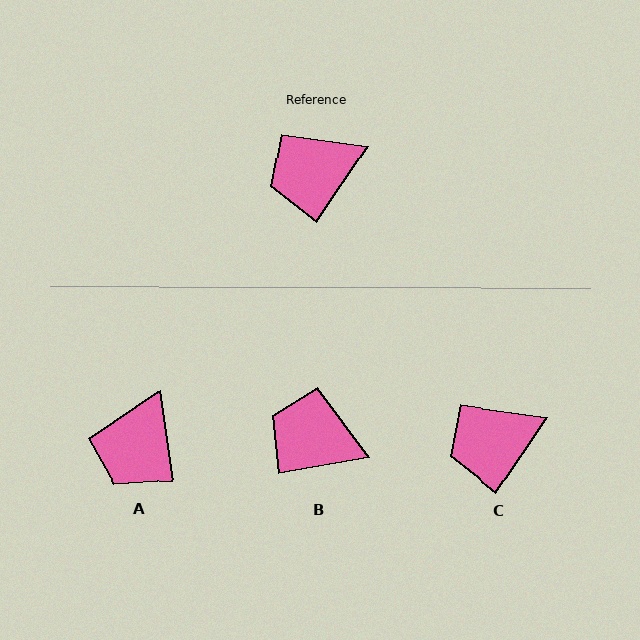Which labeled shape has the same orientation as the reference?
C.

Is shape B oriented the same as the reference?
No, it is off by about 46 degrees.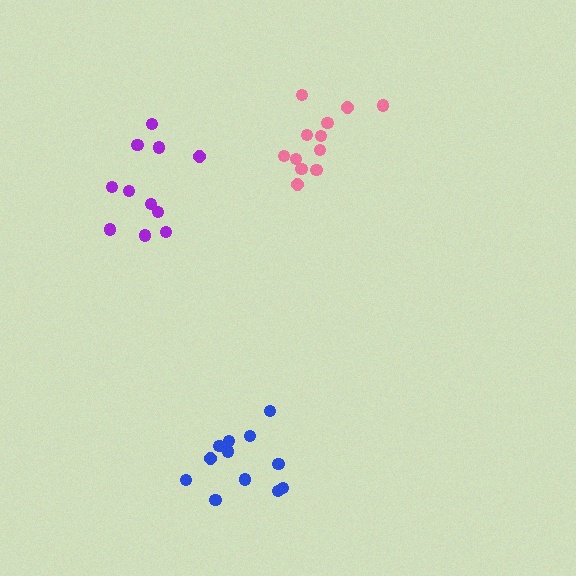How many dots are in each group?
Group 1: 11 dots, Group 2: 12 dots, Group 3: 14 dots (37 total).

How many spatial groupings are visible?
There are 3 spatial groupings.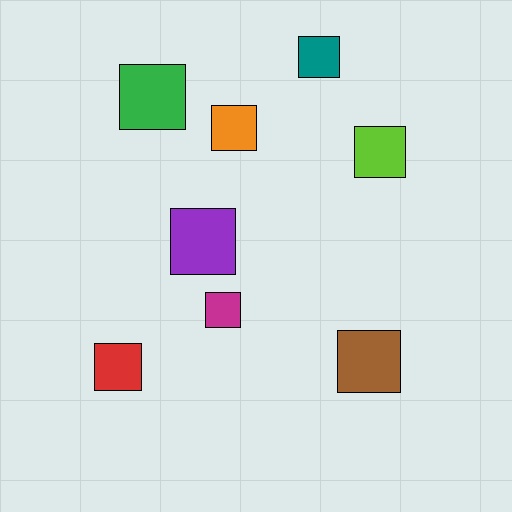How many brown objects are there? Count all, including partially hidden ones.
There is 1 brown object.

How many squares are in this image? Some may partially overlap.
There are 8 squares.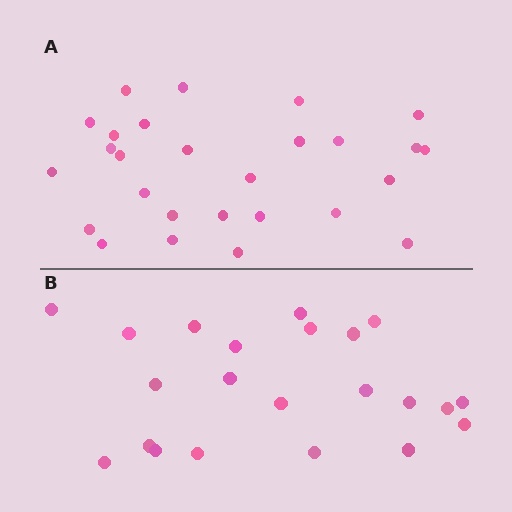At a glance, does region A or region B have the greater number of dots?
Region A (the top region) has more dots.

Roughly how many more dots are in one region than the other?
Region A has about 5 more dots than region B.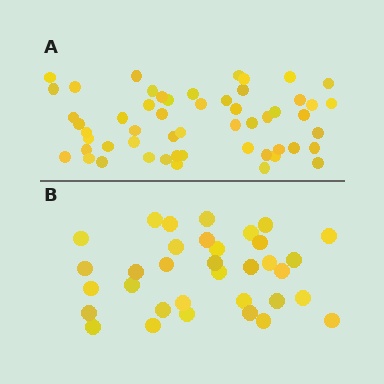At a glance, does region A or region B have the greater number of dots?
Region A (the top region) has more dots.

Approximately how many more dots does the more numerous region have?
Region A has approximately 20 more dots than region B.